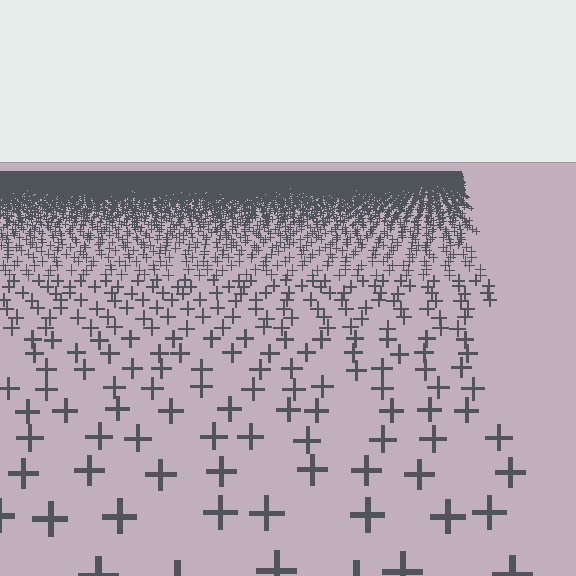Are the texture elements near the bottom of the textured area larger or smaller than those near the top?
Larger. Near the bottom, elements are closer to the viewer and appear at a bigger on-screen size.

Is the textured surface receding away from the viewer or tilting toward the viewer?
The surface is receding away from the viewer. Texture elements get smaller and denser toward the top.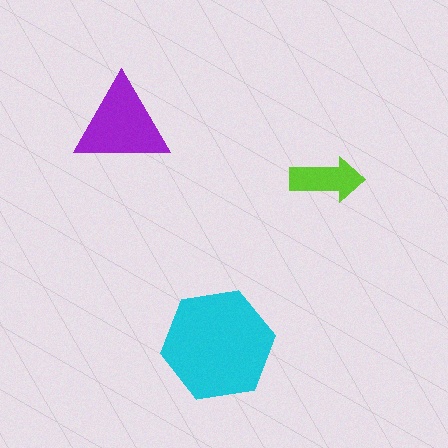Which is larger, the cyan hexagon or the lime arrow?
The cyan hexagon.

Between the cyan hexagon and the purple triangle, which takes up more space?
The cyan hexagon.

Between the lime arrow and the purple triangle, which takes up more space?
The purple triangle.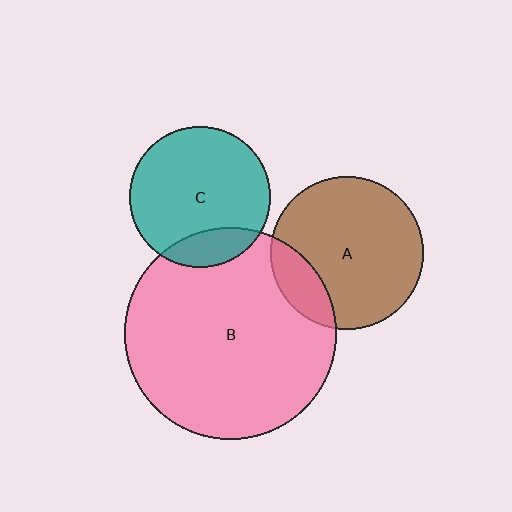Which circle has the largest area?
Circle B (pink).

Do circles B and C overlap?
Yes.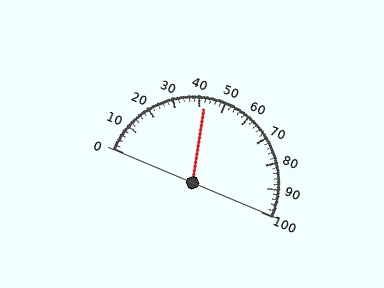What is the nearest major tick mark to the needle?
The nearest major tick mark is 40.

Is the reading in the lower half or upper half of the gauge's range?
The reading is in the lower half of the range (0 to 100).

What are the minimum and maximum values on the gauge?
The gauge ranges from 0 to 100.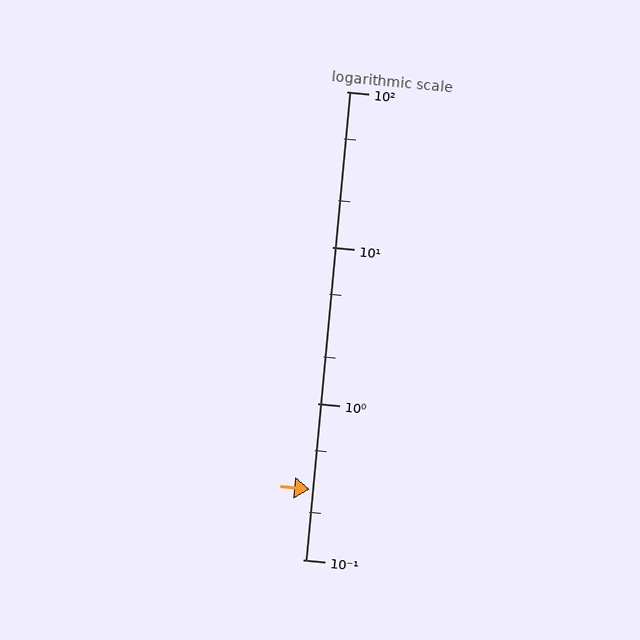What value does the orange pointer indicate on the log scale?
The pointer indicates approximately 0.28.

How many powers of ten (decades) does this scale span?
The scale spans 3 decades, from 0.1 to 100.